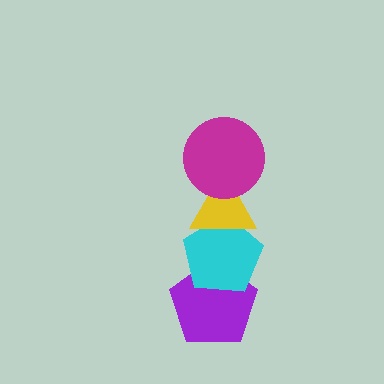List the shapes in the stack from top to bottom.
From top to bottom: the magenta circle, the yellow triangle, the cyan pentagon, the purple pentagon.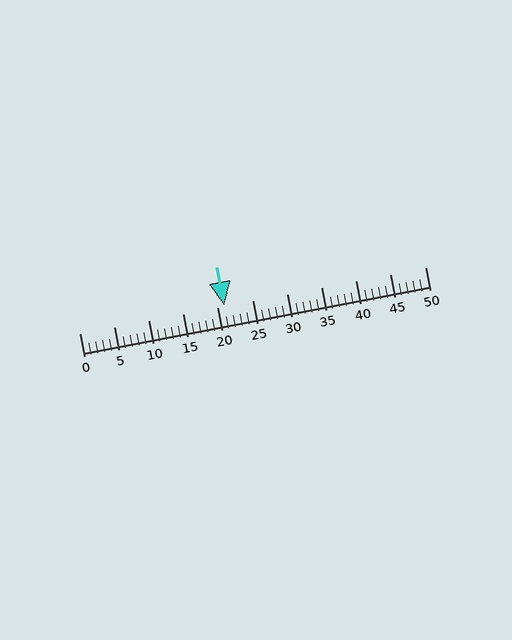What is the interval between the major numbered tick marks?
The major tick marks are spaced 5 units apart.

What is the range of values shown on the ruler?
The ruler shows values from 0 to 50.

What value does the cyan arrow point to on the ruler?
The cyan arrow points to approximately 21.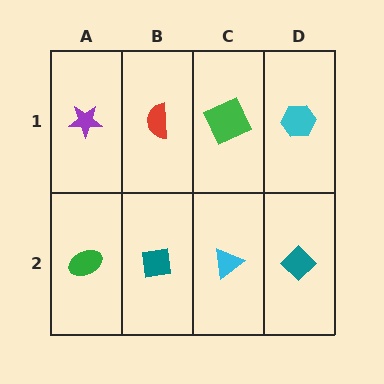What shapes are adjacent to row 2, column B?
A red semicircle (row 1, column B), a green ellipse (row 2, column A), a cyan triangle (row 2, column C).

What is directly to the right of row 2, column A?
A teal square.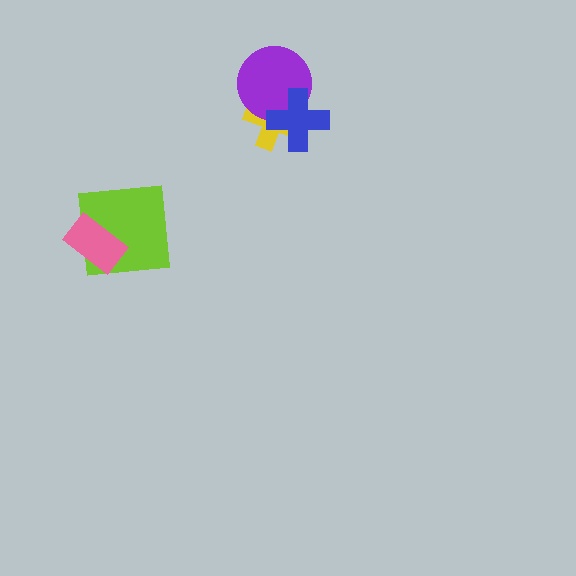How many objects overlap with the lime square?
1 object overlaps with the lime square.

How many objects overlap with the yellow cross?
2 objects overlap with the yellow cross.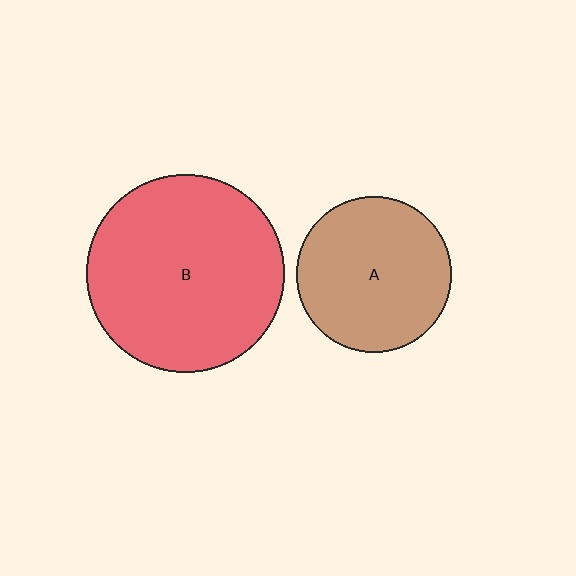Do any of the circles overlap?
No, none of the circles overlap.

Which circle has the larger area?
Circle B (red).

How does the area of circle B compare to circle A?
Approximately 1.6 times.